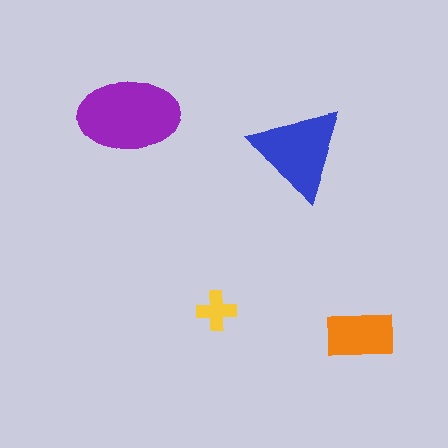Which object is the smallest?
The yellow cross.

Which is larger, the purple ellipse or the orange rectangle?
The purple ellipse.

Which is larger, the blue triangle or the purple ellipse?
The purple ellipse.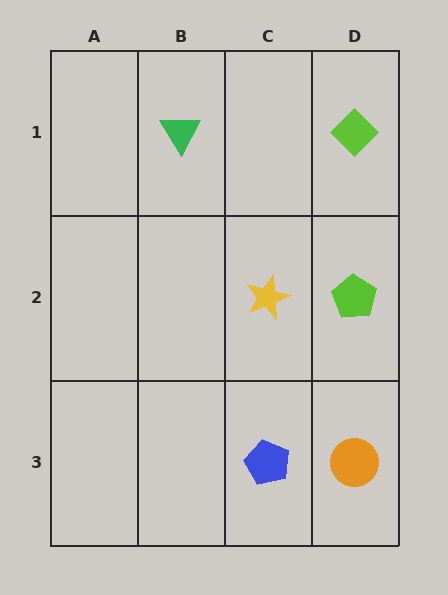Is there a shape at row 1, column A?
No, that cell is empty.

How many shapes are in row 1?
2 shapes.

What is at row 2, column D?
A lime pentagon.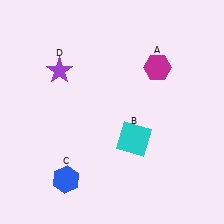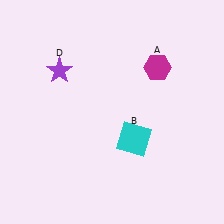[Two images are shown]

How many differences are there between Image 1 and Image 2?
There is 1 difference between the two images.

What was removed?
The blue hexagon (C) was removed in Image 2.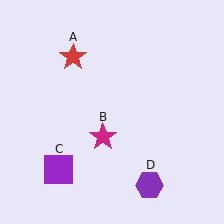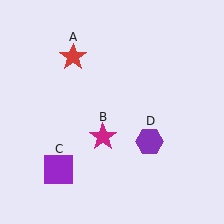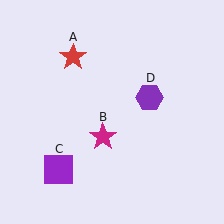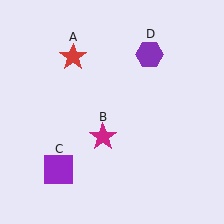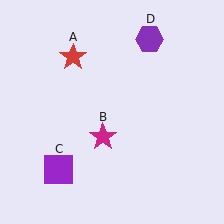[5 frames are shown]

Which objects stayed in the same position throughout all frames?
Red star (object A) and magenta star (object B) and purple square (object C) remained stationary.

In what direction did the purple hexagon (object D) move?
The purple hexagon (object D) moved up.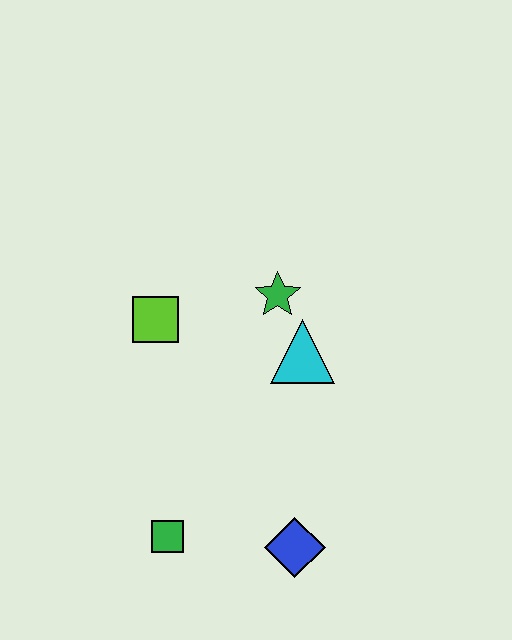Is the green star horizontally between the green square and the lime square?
No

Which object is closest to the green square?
The blue diamond is closest to the green square.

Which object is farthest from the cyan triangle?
The green square is farthest from the cyan triangle.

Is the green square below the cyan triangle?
Yes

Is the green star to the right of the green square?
Yes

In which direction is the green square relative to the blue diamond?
The green square is to the left of the blue diamond.